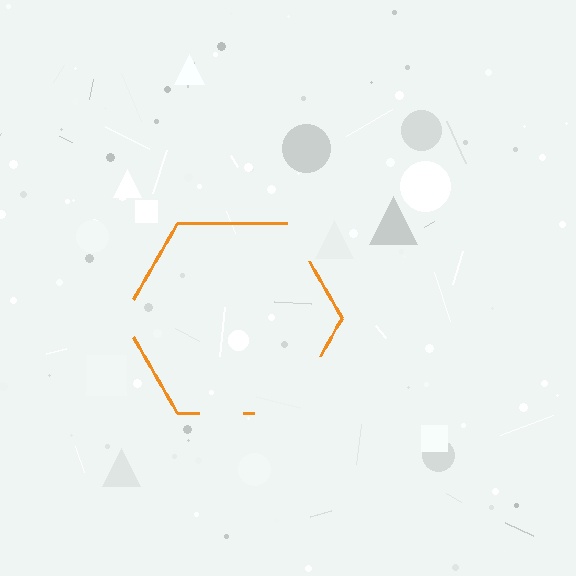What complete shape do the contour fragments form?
The contour fragments form a hexagon.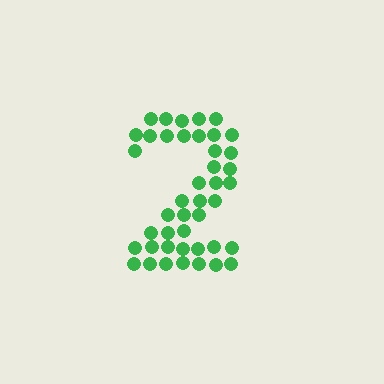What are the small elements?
The small elements are circles.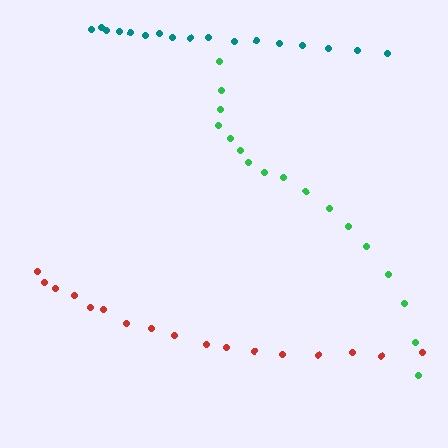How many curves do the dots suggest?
There are 3 distinct paths.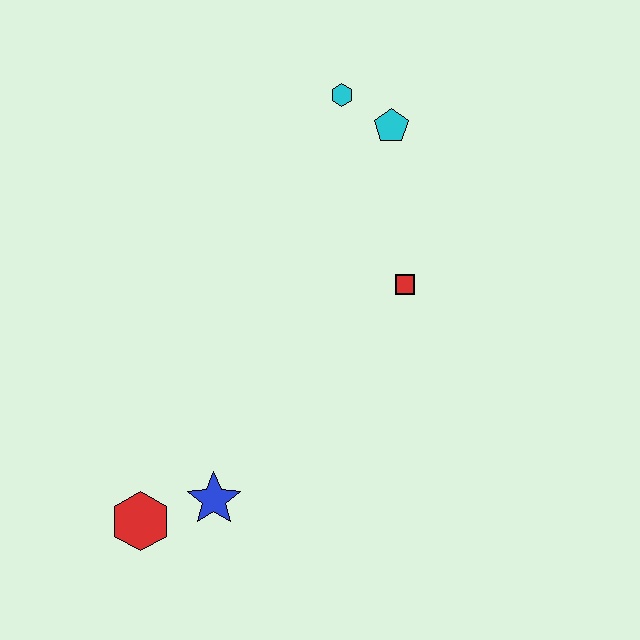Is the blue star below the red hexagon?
No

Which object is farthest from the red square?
The red hexagon is farthest from the red square.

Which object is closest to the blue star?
The red hexagon is closest to the blue star.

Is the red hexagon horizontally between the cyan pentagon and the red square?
No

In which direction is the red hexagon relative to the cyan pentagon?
The red hexagon is below the cyan pentagon.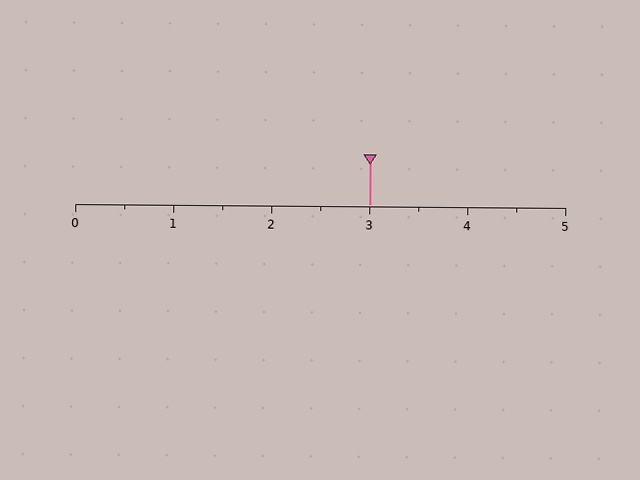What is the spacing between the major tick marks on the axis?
The major ticks are spaced 1 apart.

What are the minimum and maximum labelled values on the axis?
The axis runs from 0 to 5.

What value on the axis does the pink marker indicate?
The marker indicates approximately 3.